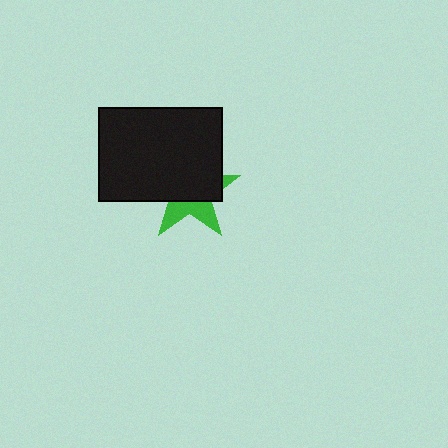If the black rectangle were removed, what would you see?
You would see the complete green star.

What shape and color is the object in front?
The object in front is a black rectangle.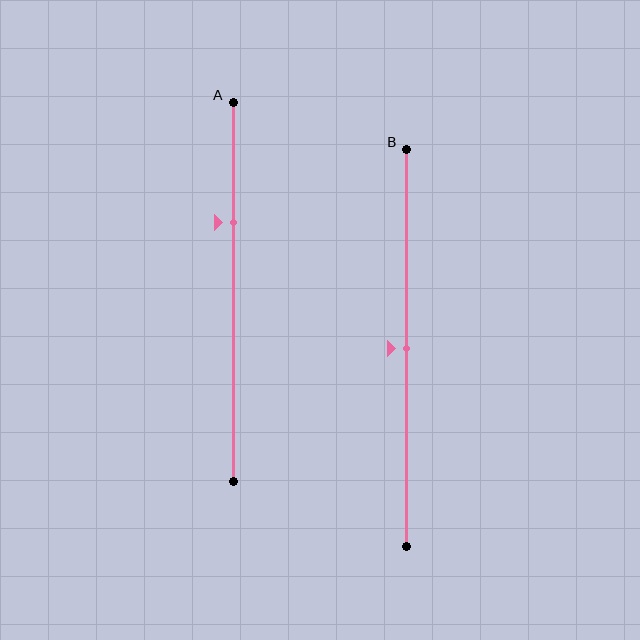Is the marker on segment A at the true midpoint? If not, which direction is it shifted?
No, the marker on segment A is shifted upward by about 18% of the segment length.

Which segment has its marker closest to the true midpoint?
Segment B has its marker closest to the true midpoint.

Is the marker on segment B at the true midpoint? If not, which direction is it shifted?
Yes, the marker on segment B is at the true midpoint.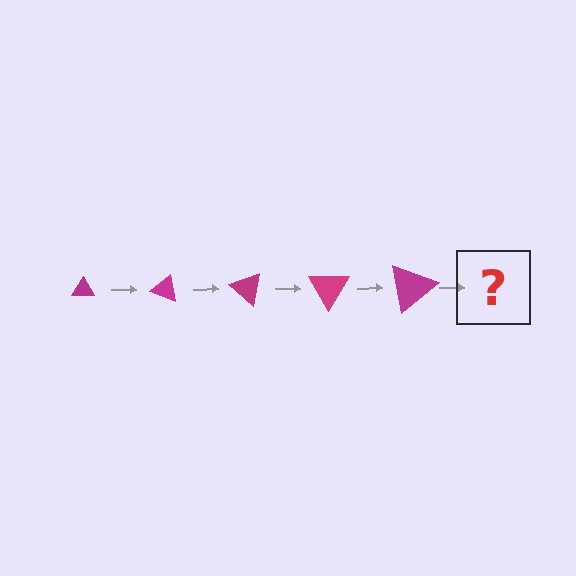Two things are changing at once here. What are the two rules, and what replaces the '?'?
The two rules are that the triangle grows larger each step and it rotates 20 degrees each step. The '?' should be a triangle, larger than the previous one and rotated 100 degrees from the start.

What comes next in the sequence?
The next element should be a triangle, larger than the previous one and rotated 100 degrees from the start.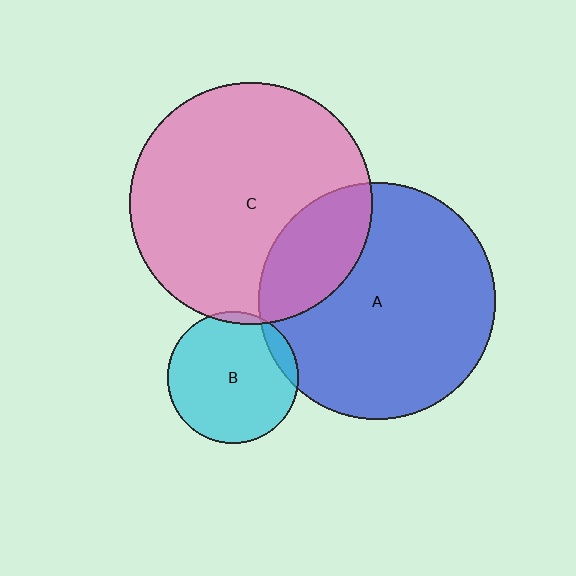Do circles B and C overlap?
Yes.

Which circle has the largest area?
Circle C (pink).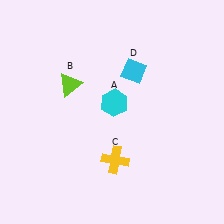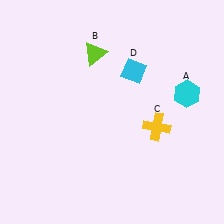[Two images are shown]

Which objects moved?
The objects that moved are: the cyan hexagon (A), the lime triangle (B), the yellow cross (C).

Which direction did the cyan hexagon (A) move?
The cyan hexagon (A) moved right.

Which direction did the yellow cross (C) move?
The yellow cross (C) moved right.